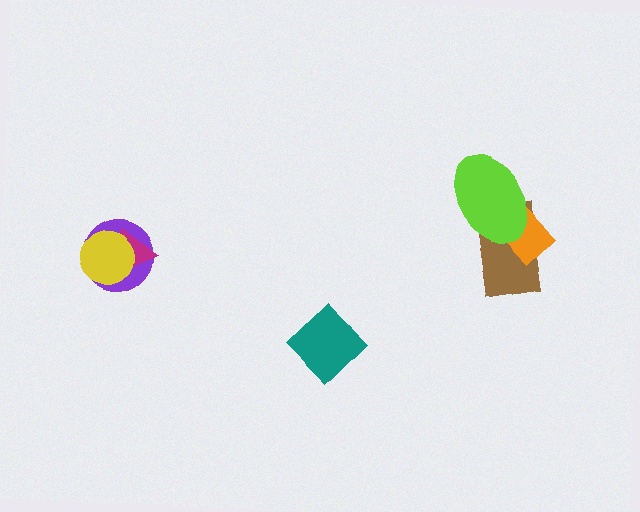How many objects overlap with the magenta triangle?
2 objects overlap with the magenta triangle.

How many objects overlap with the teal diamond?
0 objects overlap with the teal diamond.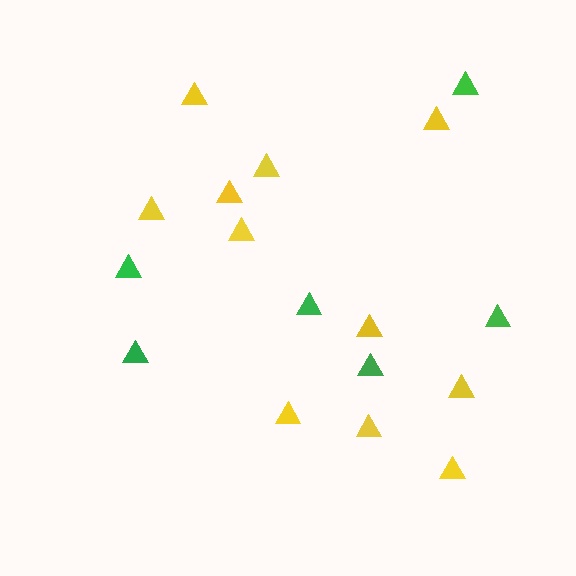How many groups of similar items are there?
There are 2 groups: one group of yellow triangles (11) and one group of green triangles (6).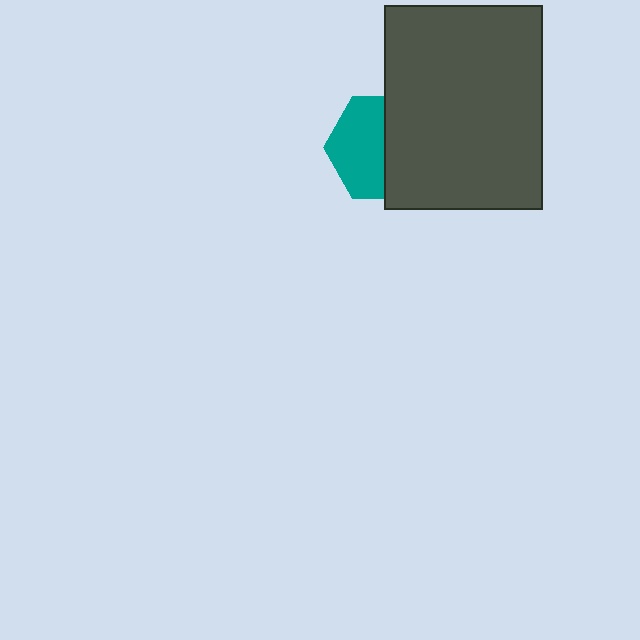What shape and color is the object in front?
The object in front is a dark gray rectangle.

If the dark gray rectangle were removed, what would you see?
You would see the complete teal hexagon.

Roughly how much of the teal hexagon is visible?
About half of it is visible (roughly 51%).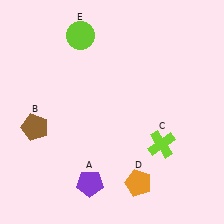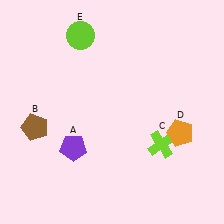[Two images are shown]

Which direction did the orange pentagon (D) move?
The orange pentagon (D) moved up.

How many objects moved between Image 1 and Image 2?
2 objects moved between the two images.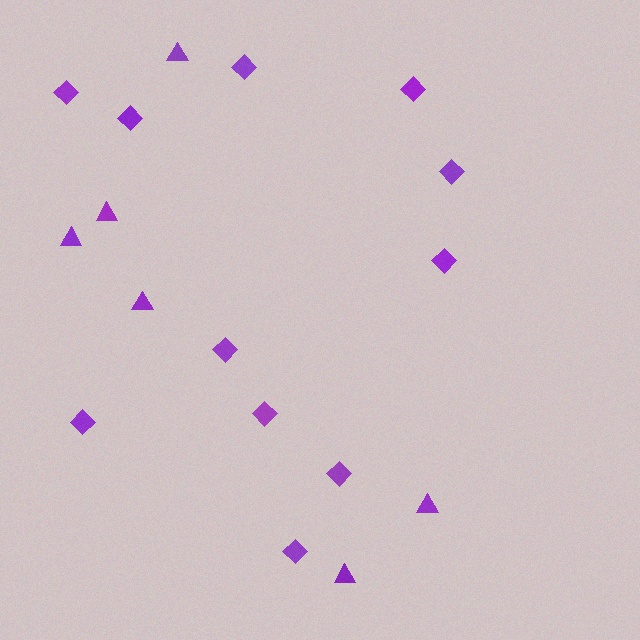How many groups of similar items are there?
There are 2 groups: one group of diamonds (11) and one group of triangles (6).